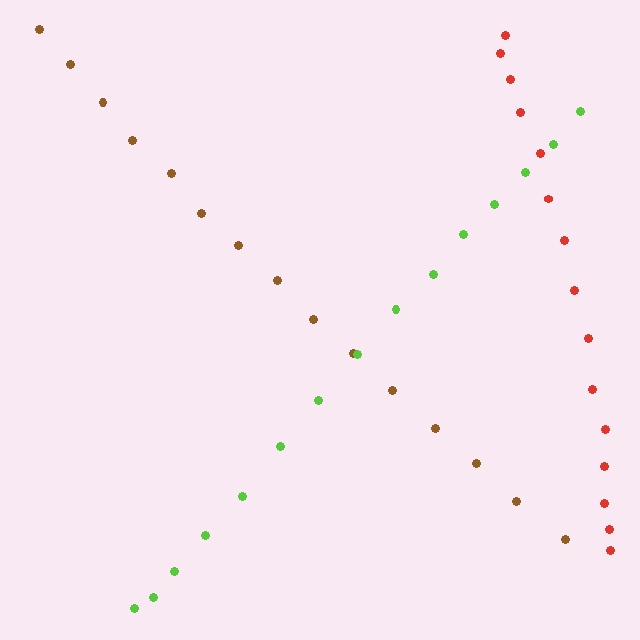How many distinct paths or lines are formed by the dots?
There are 3 distinct paths.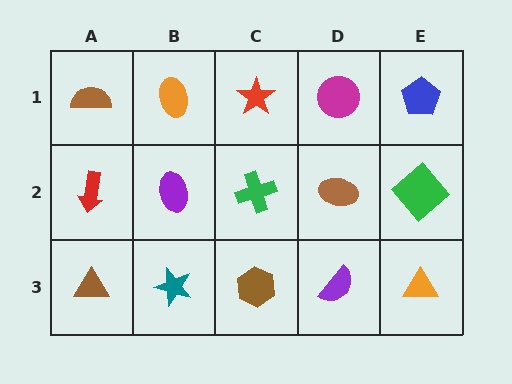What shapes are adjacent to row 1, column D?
A brown ellipse (row 2, column D), a red star (row 1, column C), a blue pentagon (row 1, column E).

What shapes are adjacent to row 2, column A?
A brown semicircle (row 1, column A), a brown triangle (row 3, column A), a purple ellipse (row 2, column B).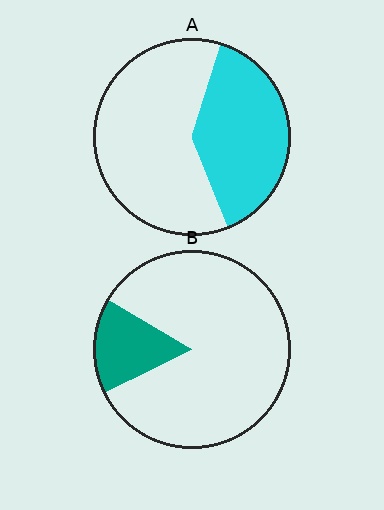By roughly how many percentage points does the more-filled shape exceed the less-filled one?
By roughly 25 percentage points (A over B).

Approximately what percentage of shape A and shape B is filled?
A is approximately 40% and B is approximately 15%.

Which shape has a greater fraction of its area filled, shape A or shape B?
Shape A.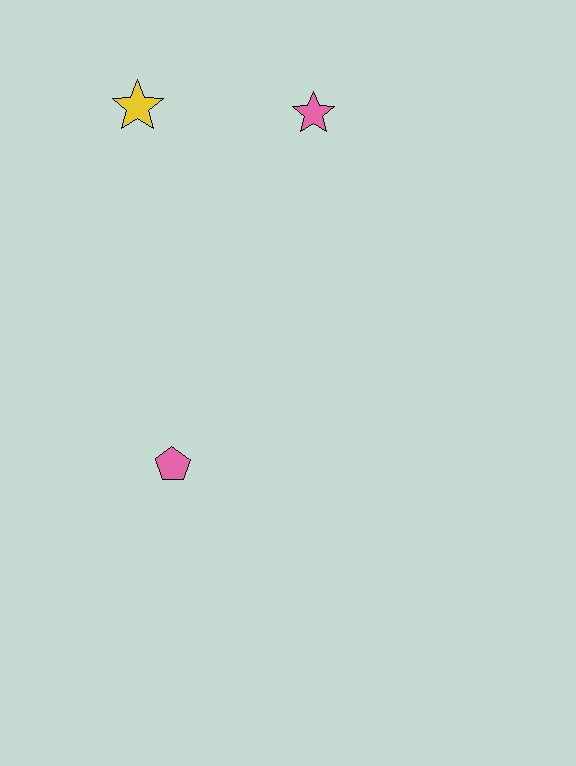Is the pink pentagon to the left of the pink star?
Yes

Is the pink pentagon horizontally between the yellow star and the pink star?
Yes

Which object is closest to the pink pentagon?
The yellow star is closest to the pink pentagon.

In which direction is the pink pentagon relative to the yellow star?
The pink pentagon is below the yellow star.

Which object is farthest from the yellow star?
The pink pentagon is farthest from the yellow star.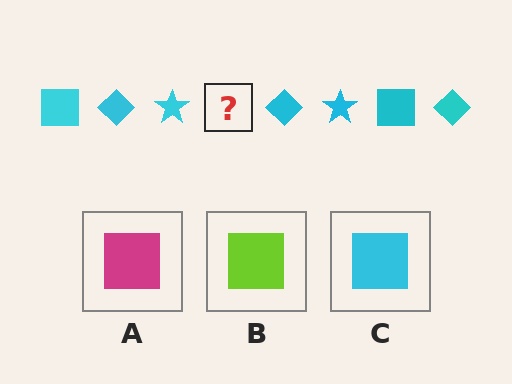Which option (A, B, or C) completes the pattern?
C.